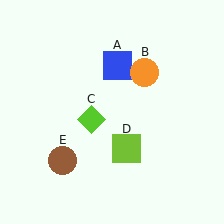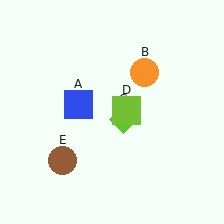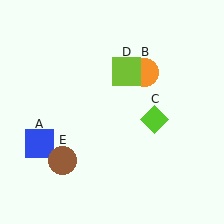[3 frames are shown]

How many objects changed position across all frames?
3 objects changed position: blue square (object A), lime diamond (object C), lime square (object D).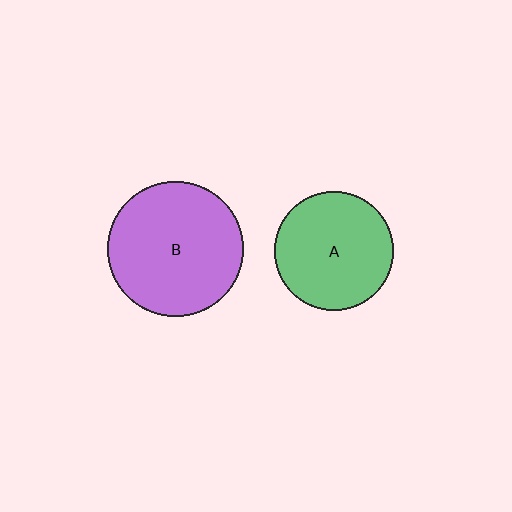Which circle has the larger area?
Circle B (purple).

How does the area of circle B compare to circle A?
Approximately 1.3 times.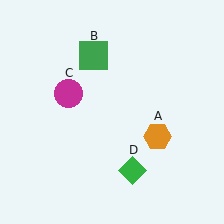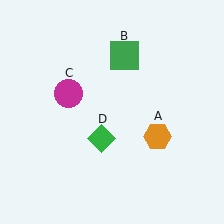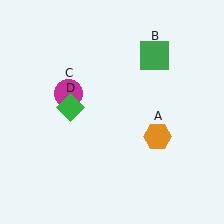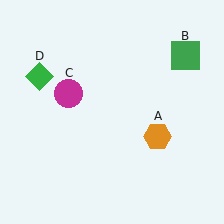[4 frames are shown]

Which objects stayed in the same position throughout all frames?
Orange hexagon (object A) and magenta circle (object C) remained stationary.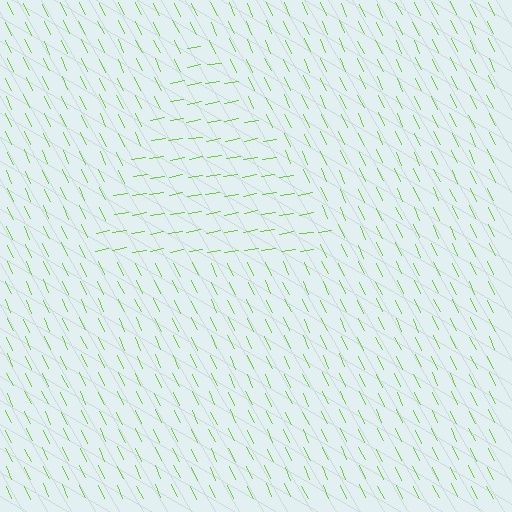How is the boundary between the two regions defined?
The boundary is defined purely by a change in line orientation (approximately 75 degrees difference). All lines are the same color and thickness.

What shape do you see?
I see a triangle.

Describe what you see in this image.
The image is filled with small lime line segments. A triangle region in the image has lines oriented differently from the surrounding lines, creating a visible texture boundary.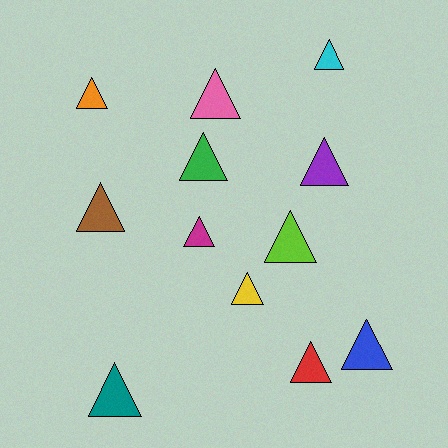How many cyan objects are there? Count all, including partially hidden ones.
There is 1 cyan object.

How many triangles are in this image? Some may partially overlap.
There are 12 triangles.